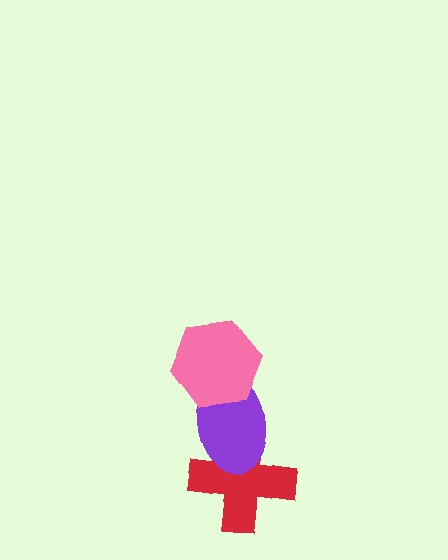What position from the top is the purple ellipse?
The purple ellipse is 2nd from the top.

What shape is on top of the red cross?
The purple ellipse is on top of the red cross.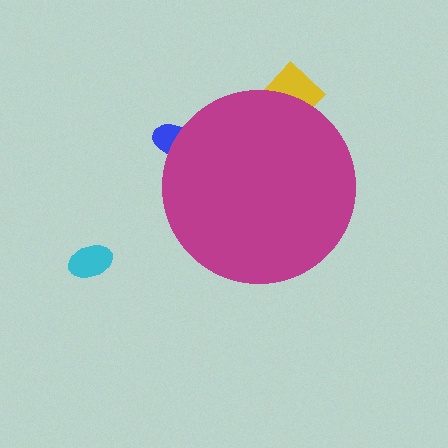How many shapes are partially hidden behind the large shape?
2 shapes are partially hidden.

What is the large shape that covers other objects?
A magenta circle.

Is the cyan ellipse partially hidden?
No, the cyan ellipse is fully visible.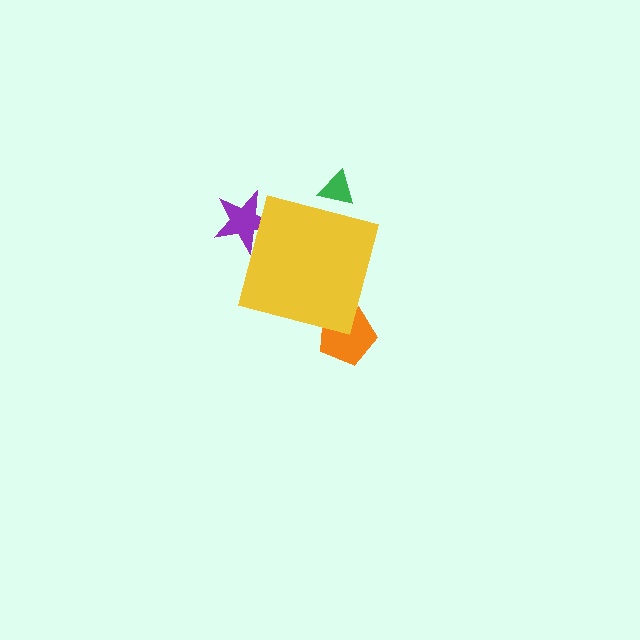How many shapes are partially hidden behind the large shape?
4 shapes are partially hidden.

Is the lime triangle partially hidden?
Yes, the lime triangle is partially hidden behind the yellow square.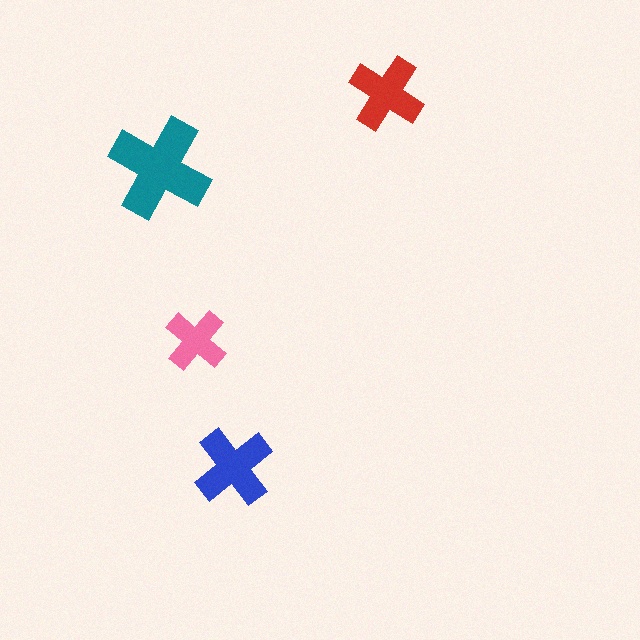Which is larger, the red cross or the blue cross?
The blue one.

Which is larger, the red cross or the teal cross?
The teal one.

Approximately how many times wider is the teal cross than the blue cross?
About 1.5 times wider.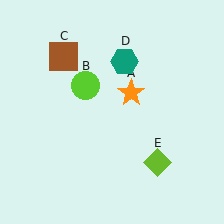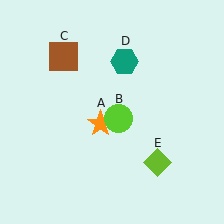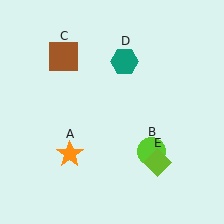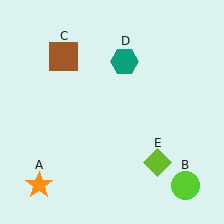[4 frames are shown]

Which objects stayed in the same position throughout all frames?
Brown square (object C) and teal hexagon (object D) and lime diamond (object E) remained stationary.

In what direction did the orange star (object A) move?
The orange star (object A) moved down and to the left.